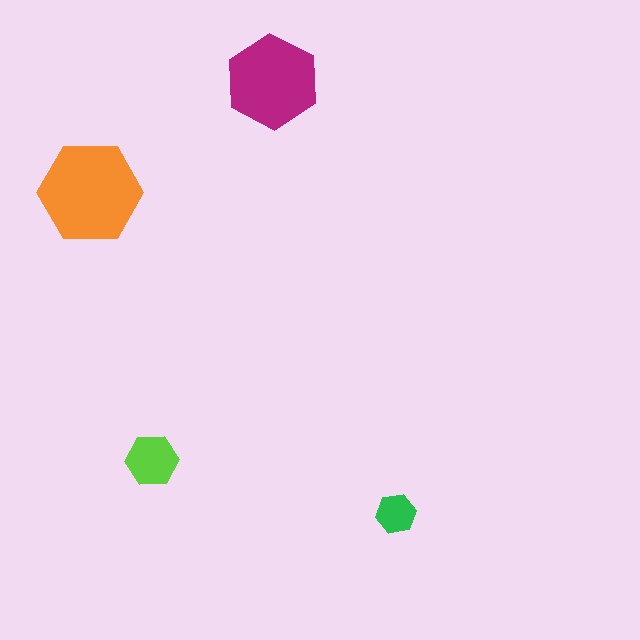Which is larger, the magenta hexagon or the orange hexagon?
The orange one.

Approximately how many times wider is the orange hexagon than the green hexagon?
About 2.5 times wider.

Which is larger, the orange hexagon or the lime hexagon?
The orange one.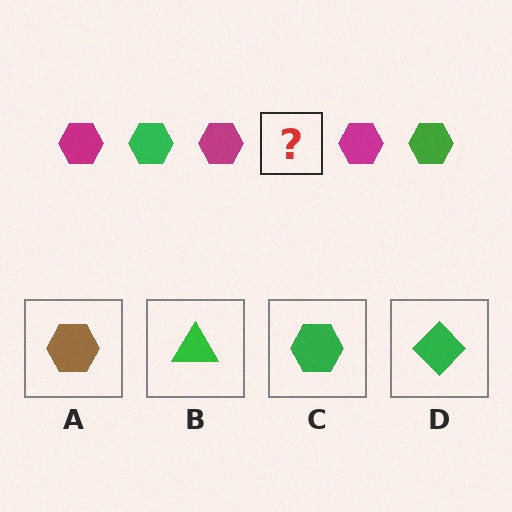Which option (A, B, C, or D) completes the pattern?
C.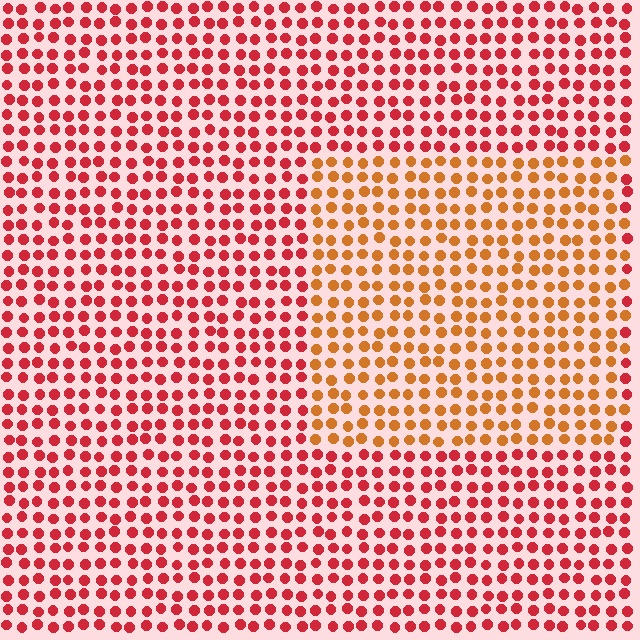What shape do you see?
I see a rectangle.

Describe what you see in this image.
The image is filled with small red elements in a uniform arrangement. A rectangle-shaped region is visible where the elements are tinted to a slightly different hue, forming a subtle color boundary.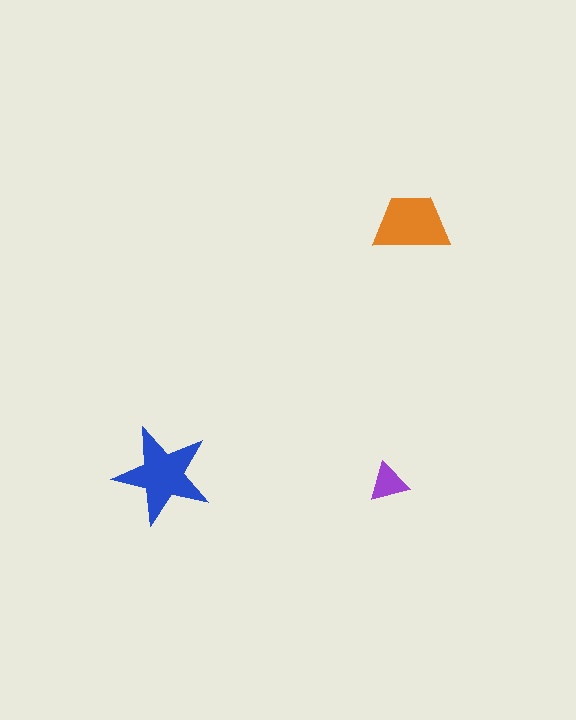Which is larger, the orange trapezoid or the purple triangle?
The orange trapezoid.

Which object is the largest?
The blue star.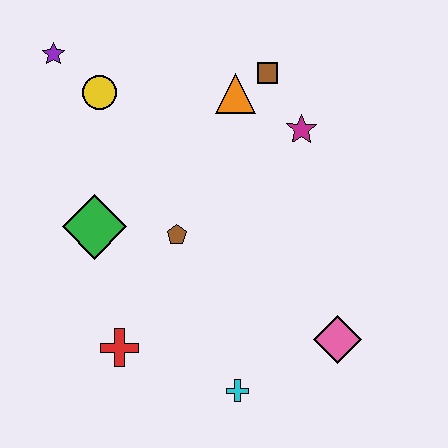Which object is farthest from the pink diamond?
The purple star is farthest from the pink diamond.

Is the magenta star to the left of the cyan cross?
No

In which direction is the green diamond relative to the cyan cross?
The green diamond is above the cyan cross.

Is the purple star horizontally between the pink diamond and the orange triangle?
No